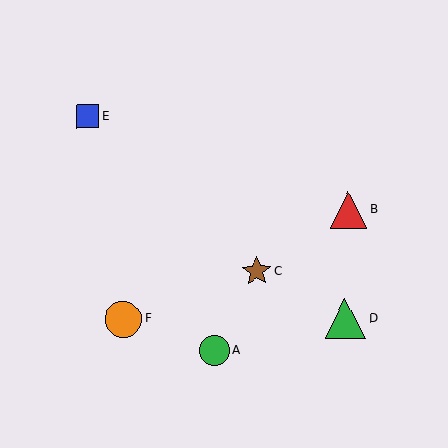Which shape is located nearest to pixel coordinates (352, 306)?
The green triangle (labeled D) at (345, 318) is nearest to that location.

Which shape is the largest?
The green triangle (labeled D) is the largest.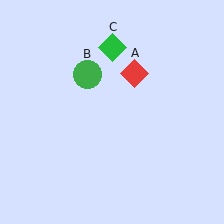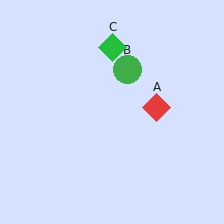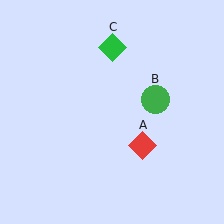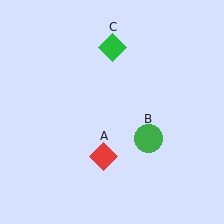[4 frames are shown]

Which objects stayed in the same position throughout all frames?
Green diamond (object C) remained stationary.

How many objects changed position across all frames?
2 objects changed position: red diamond (object A), green circle (object B).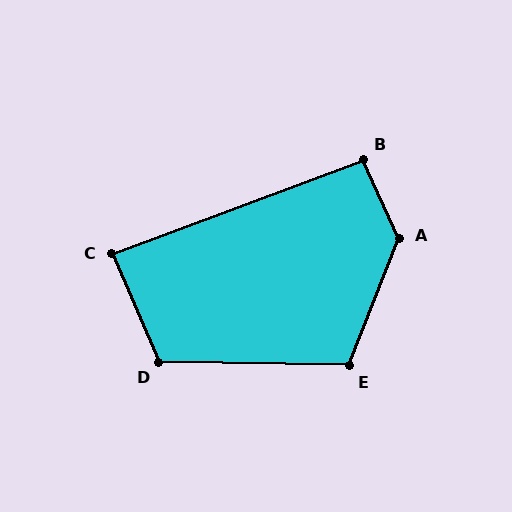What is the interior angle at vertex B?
Approximately 94 degrees (approximately right).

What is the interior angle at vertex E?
Approximately 110 degrees (obtuse).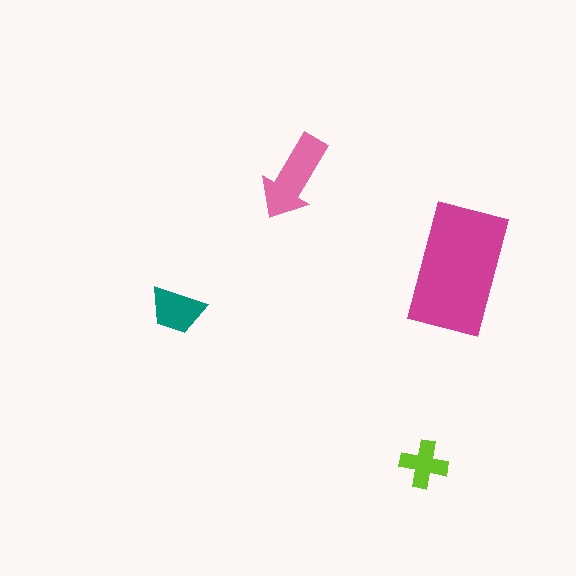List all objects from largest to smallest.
The magenta rectangle, the pink arrow, the teal trapezoid, the lime cross.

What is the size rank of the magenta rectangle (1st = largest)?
1st.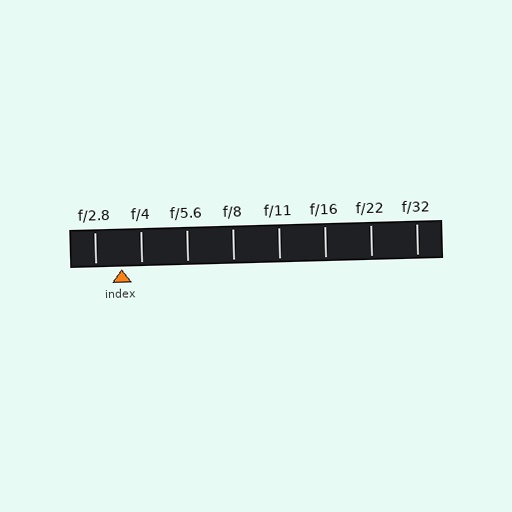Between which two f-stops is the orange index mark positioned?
The index mark is between f/2.8 and f/4.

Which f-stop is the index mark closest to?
The index mark is closest to f/4.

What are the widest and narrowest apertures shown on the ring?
The widest aperture shown is f/2.8 and the narrowest is f/32.